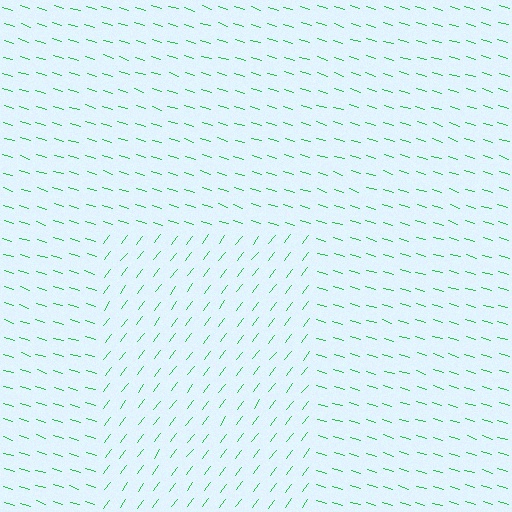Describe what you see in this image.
The image is filled with small green line segments. A rectangle region in the image has lines oriented differently from the surrounding lines, creating a visible texture boundary.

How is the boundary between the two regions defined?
The boundary is defined purely by a change in line orientation (approximately 70 degrees difference). All lines are the same color and thickness.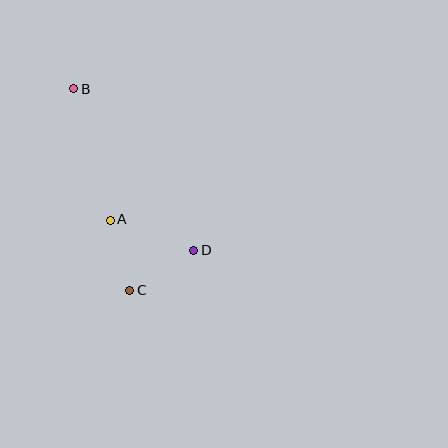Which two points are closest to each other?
Points A and C are closest to each other.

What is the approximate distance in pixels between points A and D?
The distance between A and D is approximately 89 pixels.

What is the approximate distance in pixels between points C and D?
The distance between C and D is approximately 76 pixels.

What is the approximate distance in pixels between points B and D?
The distance between B and D is approximately 202 pixels.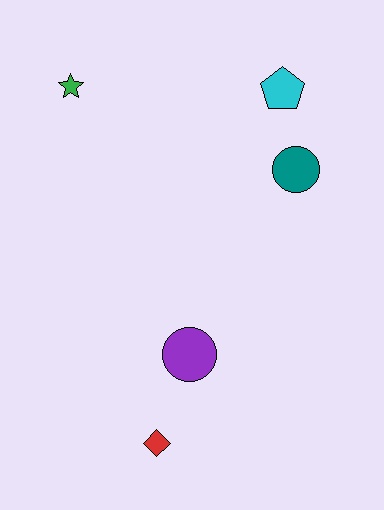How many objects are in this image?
There are 5 objects.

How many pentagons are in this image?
There is 1 pentagon.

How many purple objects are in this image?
There is 1 purple object.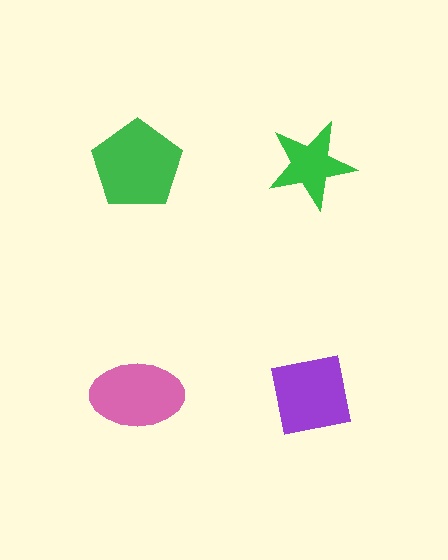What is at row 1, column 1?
A green pentagon.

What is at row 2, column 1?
A pink ellipse.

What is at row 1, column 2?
A green star.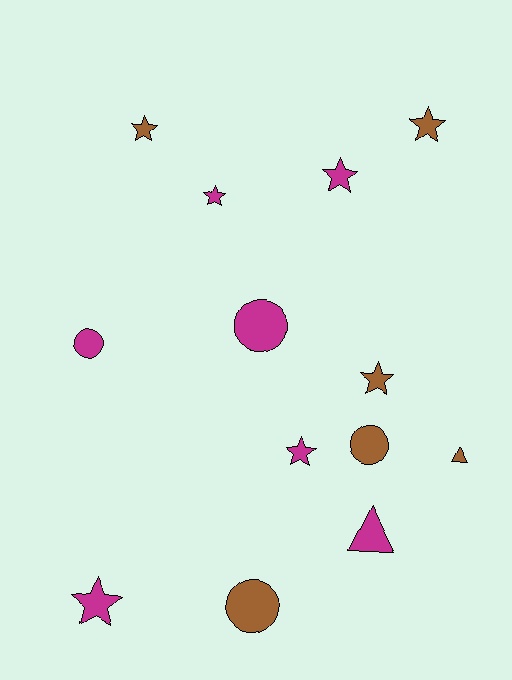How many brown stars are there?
There are 3 brown stars.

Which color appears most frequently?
Magenta, with 7 objects.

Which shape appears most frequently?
Star, with 7 objects.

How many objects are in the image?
There are 13 objects.